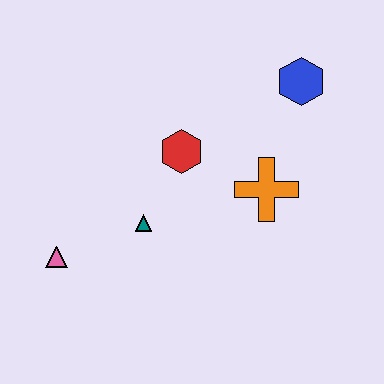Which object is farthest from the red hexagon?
The pink triangle is farthest from the red hexagon.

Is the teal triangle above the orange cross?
No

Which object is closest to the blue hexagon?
The orange cross is closest to the blue hexagon.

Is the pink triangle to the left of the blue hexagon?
Yes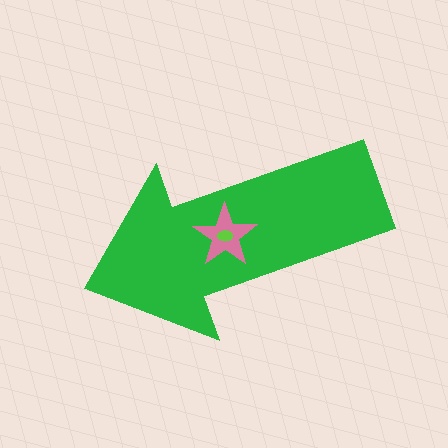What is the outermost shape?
The green arrow.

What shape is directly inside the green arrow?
The pink star.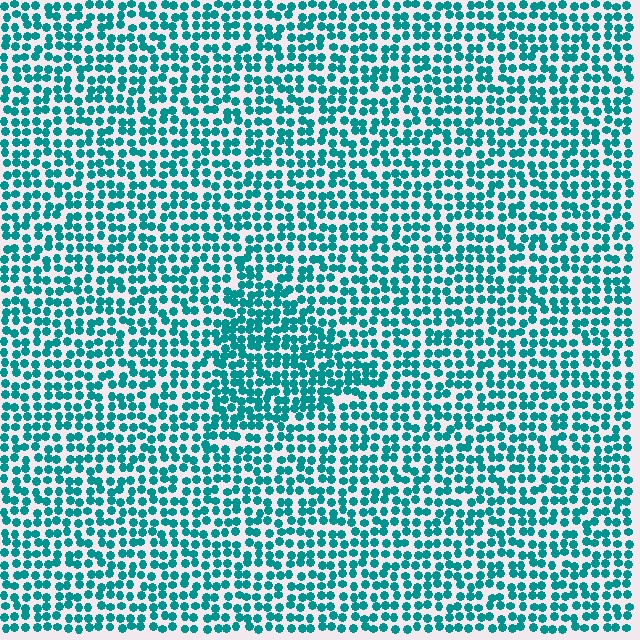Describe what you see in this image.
The image contains small teal elements arranged at two different densities. A triangle-shaped region is visible where the elements are more densely packed than the surrounding area.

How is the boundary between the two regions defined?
The boundary is defined by a change in element density (approximately 1.4x ratio). All elements are the same color, size, and shape.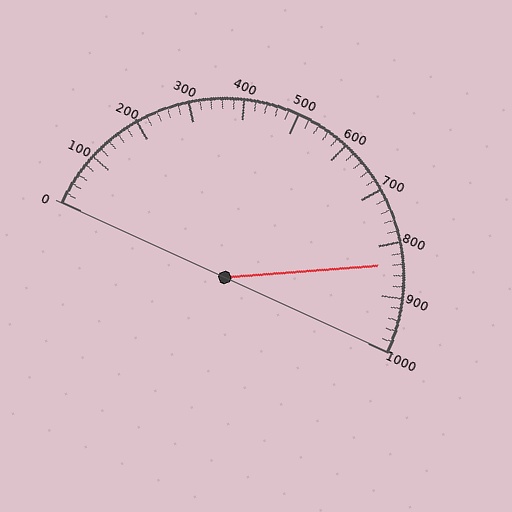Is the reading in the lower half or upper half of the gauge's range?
The reading is in the upper half of the range (0 to 1000).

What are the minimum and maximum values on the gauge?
The gauge ranges from 0 to 1000.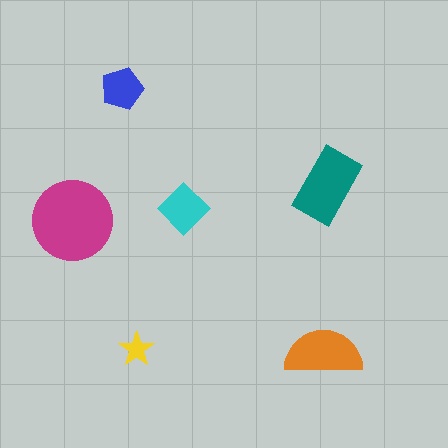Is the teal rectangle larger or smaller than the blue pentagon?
Larger.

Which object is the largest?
The magenta circle.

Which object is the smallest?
The yellow star.